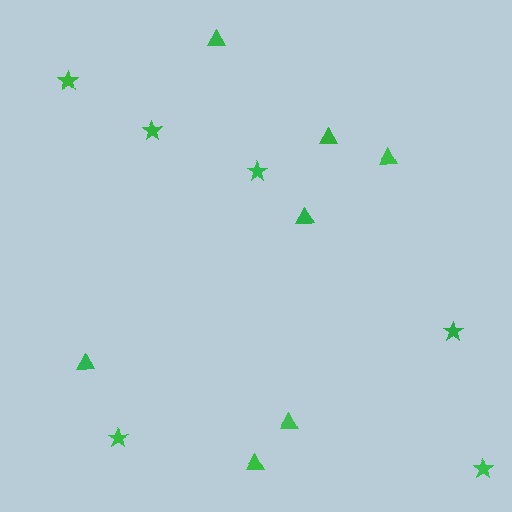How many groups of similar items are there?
There are 2 groups: one group of triangles (7) and one group of stars (6).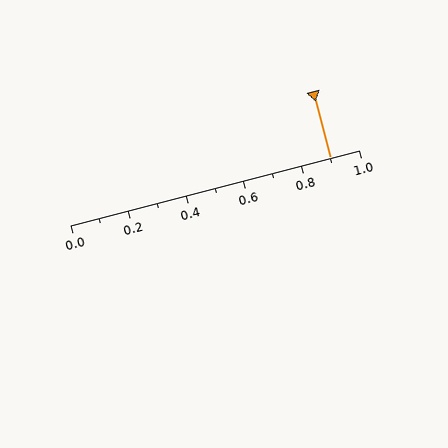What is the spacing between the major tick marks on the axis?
The major ticks are spaced 0.2 apart.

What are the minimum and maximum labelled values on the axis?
The axis runs from 0.0 to 1.0.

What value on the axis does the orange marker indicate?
The marker indicates approximately 0.9.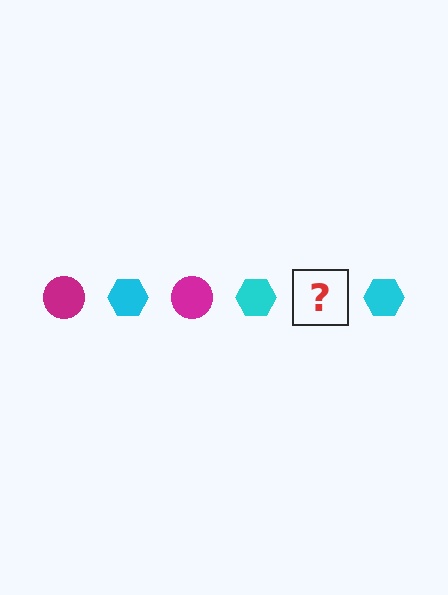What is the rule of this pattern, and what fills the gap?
The rule is that the pattern alternates between magenta circle and cyan hexagon. The gap should be filled with a magenta circle.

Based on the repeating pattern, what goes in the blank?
The blank should be a magenta circle.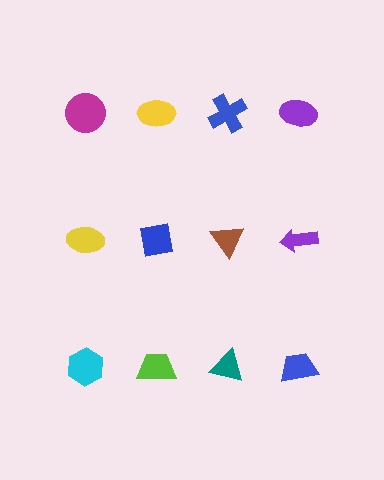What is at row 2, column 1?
A yellow ellipse.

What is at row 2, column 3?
A brown triangle.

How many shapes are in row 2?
4 shapes.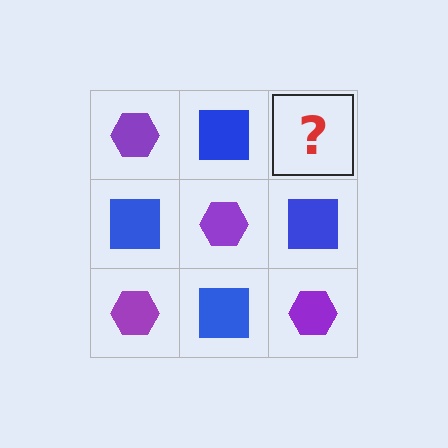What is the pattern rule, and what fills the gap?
The rule is that it alternates purple hexagon and blue square in a checkerboard pattern. The gap should be filled with a purple hexagon.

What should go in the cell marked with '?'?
The missing cell should contain a purple hexagon.